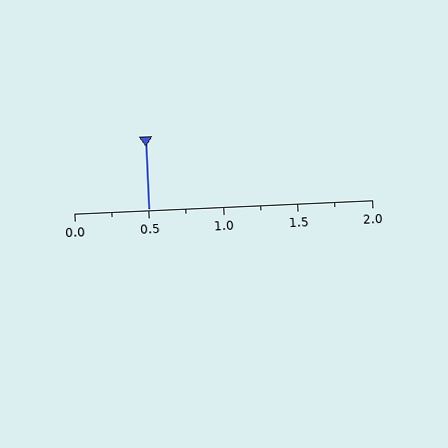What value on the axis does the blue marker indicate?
The marker indicates approximately 0.5.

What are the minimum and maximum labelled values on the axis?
The axis runs from 0.0 to 2.0.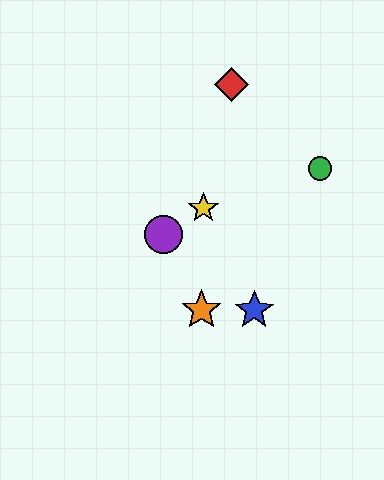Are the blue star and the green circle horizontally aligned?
No, the blue star is at y≈310 and the green circle is at y≈169.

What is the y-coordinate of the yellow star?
The yellow star is at y≈208.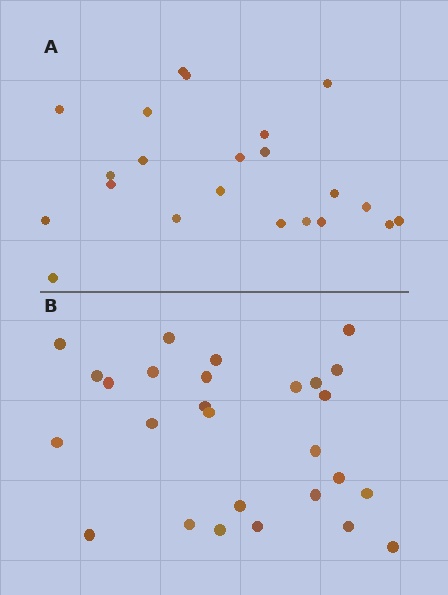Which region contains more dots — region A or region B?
Region B (the bottom region) has more dots.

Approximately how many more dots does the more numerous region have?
Region B has about 5 more dots than region A.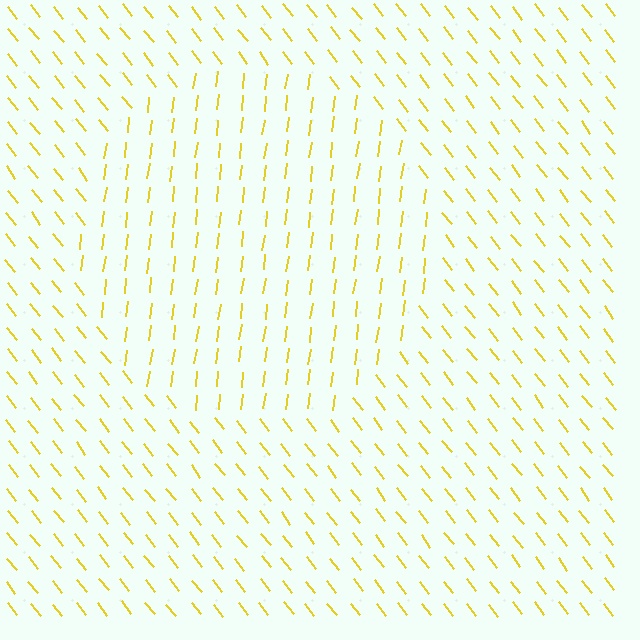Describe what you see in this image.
The image is filled with small yellow line segments. A circle region in the image has lines oriented differently from the surrounding lines, creating a visible texture boundary.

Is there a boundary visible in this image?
Yes, there is a texture boundary formed by a change in line orientation.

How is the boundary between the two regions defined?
The boundary is defined purely by a change in line orientation (approximately 45 degrees difference). All lines are the same color and thickness.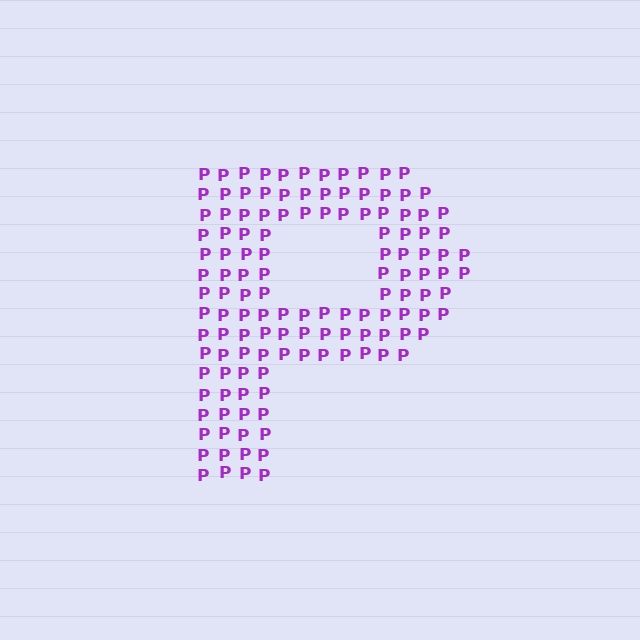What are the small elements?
The small elements are letter P's.